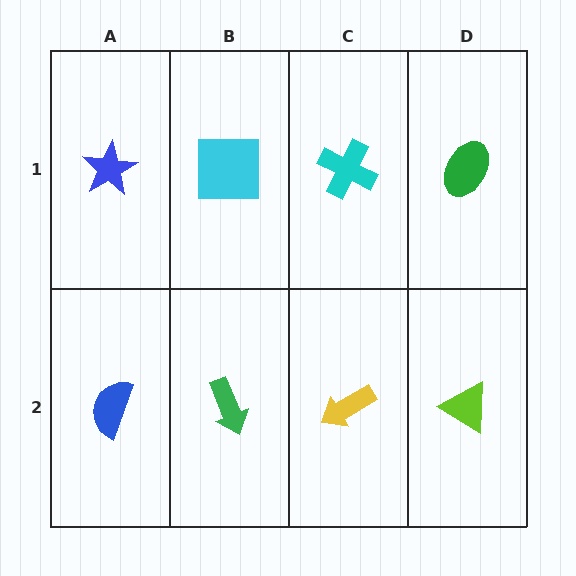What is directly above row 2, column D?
A green ellipse.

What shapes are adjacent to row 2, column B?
A cyan square (row 1, column B), a blue semicircle (row 2, column A), a yellow arrow (row 2, column C).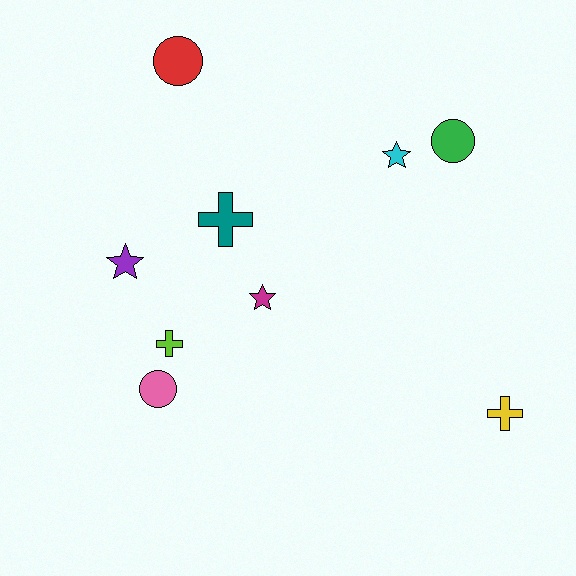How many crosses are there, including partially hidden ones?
There are 3 crosses.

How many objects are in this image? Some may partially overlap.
There are 9 objects.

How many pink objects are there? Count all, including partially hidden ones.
There is 1 pink object.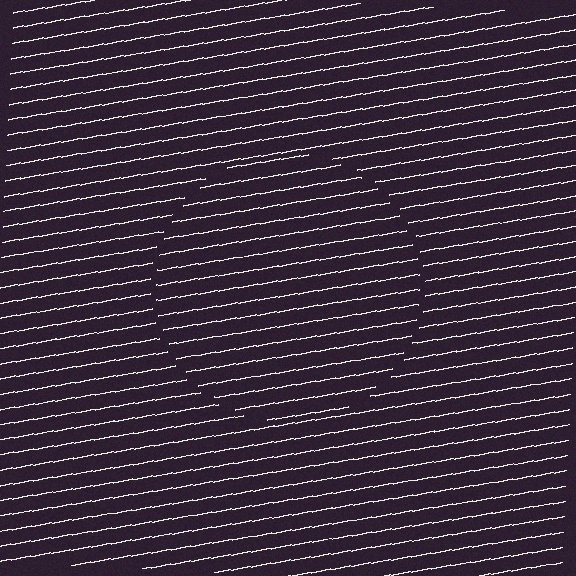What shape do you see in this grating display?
An illusory circle. The interior of the shape contains the same grating, shifted by half a period — the contour is defined by the phase discontinuity where line-ends from the inner and outer gratings abut.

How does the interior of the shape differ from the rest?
The interior of the shape contains the same grating, shifted by half a period — the contour is defined by the phase discontinuity where line-ends from the inner and outer gratings abut.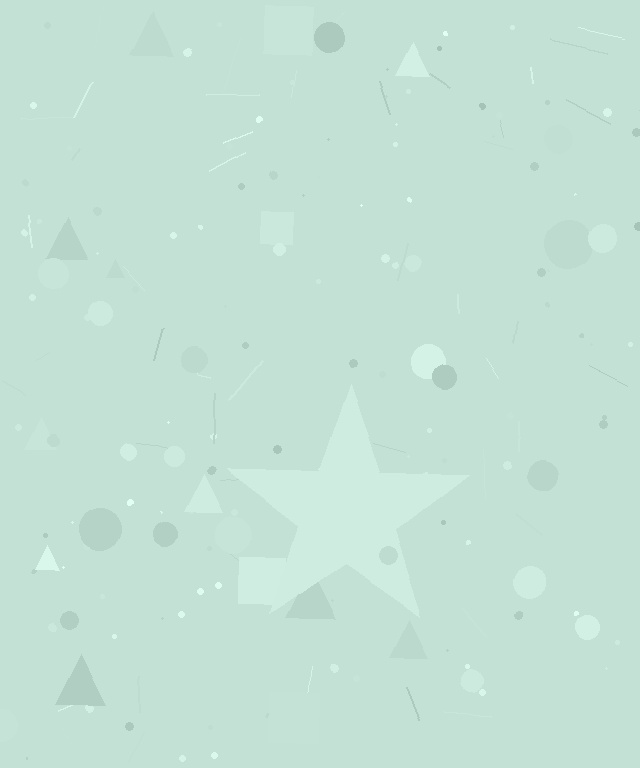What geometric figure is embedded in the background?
A star is embedded in the background.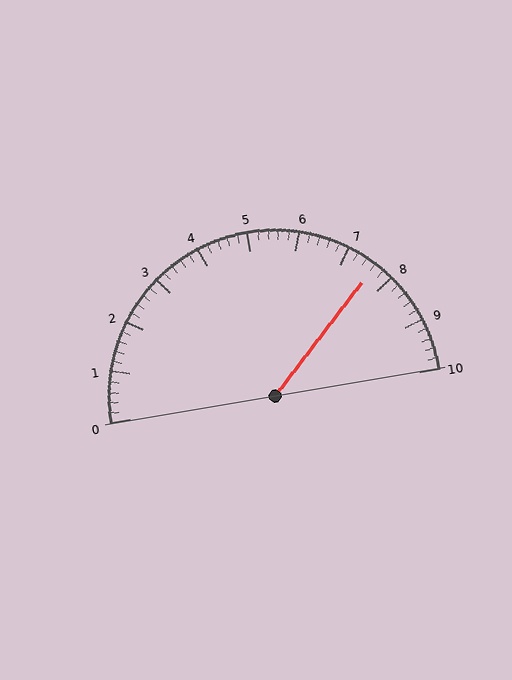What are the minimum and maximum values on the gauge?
The gauge ranges from 0 to 10.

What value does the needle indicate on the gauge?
The needle indicates approximately 7.6.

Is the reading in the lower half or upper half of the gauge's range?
The reading is in the upper half of the range (0 to 10).